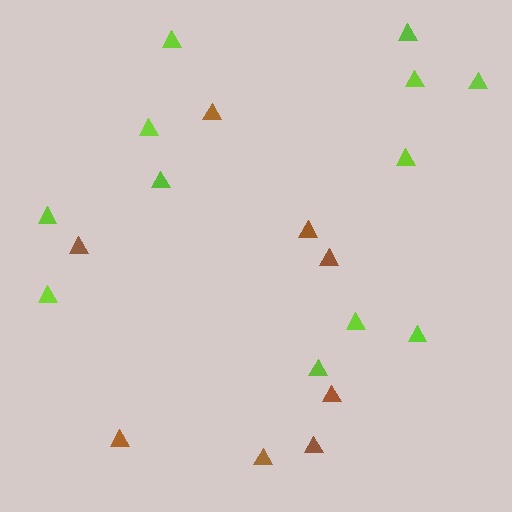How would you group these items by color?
There are 2 groups: one group of brown triangles (8) and one group of lime triangles (12).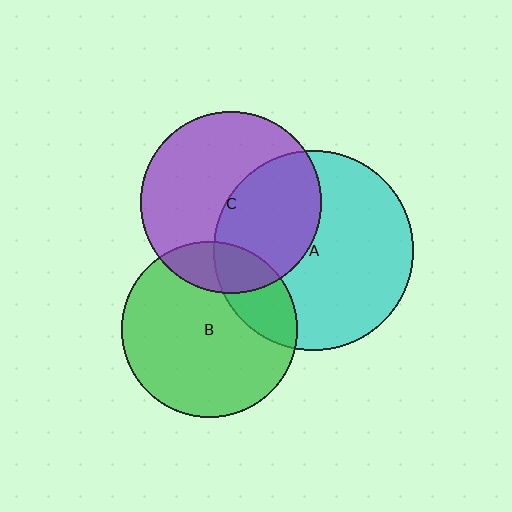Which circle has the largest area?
Circle A (cyan).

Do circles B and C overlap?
Yes.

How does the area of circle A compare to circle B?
Approximately 1.3 times.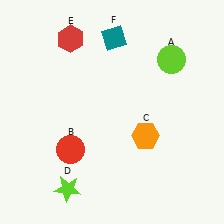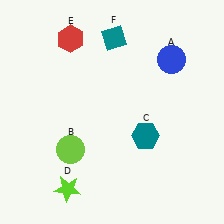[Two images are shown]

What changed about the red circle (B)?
In Image 1, B is red. In Image 2, it changed to lime.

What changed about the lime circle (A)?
In Image 1, A is lime. In Image 2, it changed to blue.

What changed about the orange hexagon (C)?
In Image 1, C is orange. In Image 2, it changed to teal.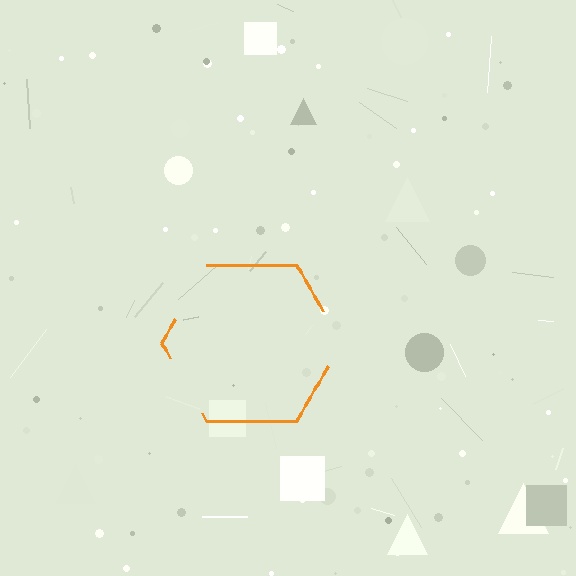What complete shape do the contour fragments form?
The contour fragments form a hexagon.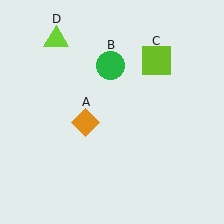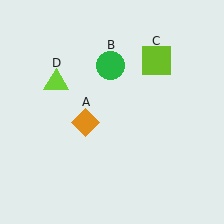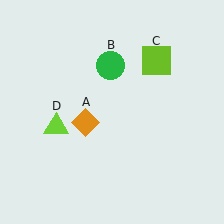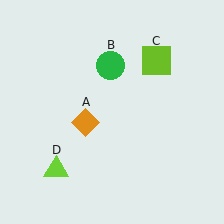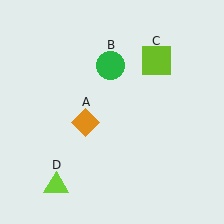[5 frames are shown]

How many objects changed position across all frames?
1 object changed position: lime triangle (object D).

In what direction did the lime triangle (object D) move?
The lime triangle (object D) moved down.